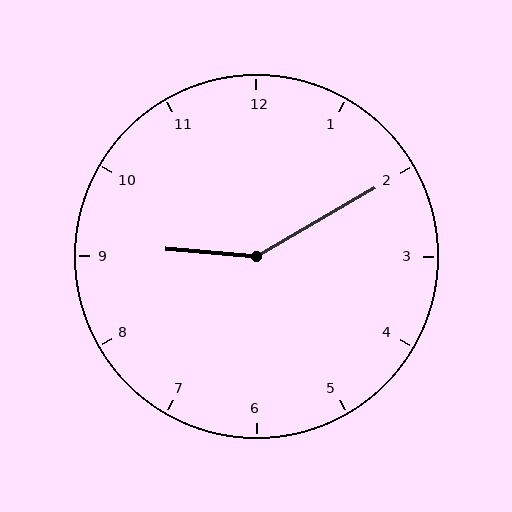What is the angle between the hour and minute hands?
Approximately 145 degrees.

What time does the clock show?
9:10.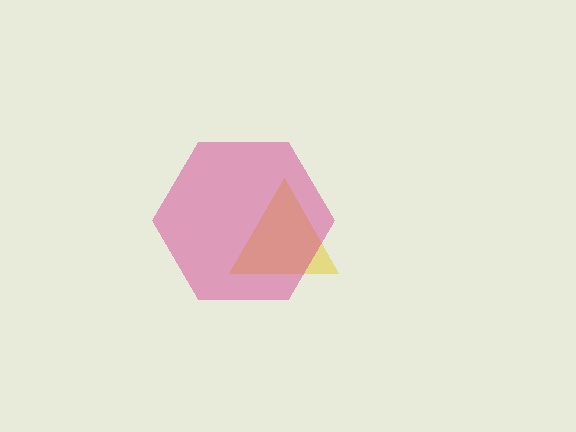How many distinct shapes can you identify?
There are 2 distinct shapes: a yellow triangle, a magenta hexagon.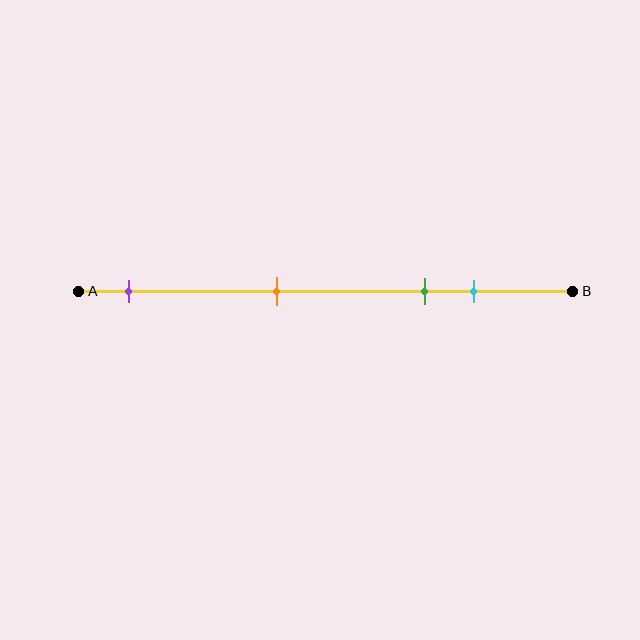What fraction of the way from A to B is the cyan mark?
The cyan mark is approximately 80% (0.8) of the way from A to B.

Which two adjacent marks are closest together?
The green and cyan marks are the closest adjacent pair.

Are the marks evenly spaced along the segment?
No, the marks are not evenly spaced.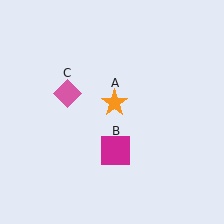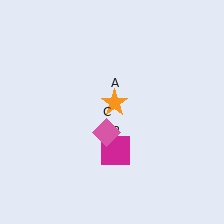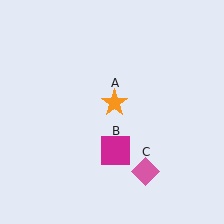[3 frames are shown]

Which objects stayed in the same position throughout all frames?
Orange star (object A) and magenta square (object B) remained stationary.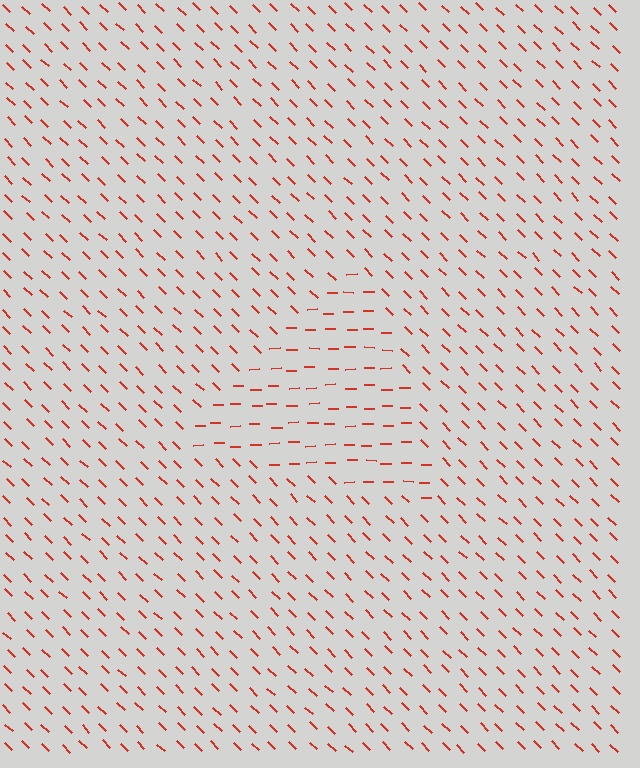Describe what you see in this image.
The image is filled with small red line segments. A triangle region in the image has lines oriented differently from the surrounding lines, creating a visible texture boundary.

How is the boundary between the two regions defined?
The boundary is defined purely by a change in line orientation (approximately 45 degrees difference). All lines are the same color and thickness.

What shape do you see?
I see a triangle.